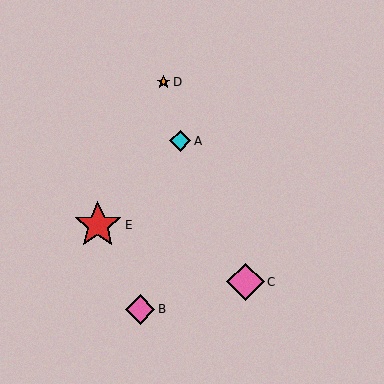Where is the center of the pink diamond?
The center of the pink diamond is at (246, 282).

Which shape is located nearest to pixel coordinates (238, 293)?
The pink diamond (labeled C) at (246, 282) is nearest to that location.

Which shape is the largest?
The red star (labeled E) is the largest.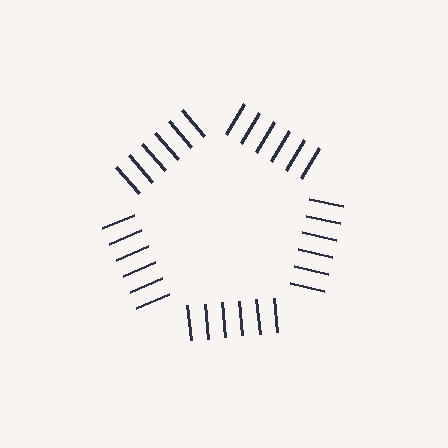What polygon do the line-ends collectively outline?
An illusory pentagon — the line segments terminate on its edges but no continuous stroke is drawn.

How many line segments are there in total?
30 — 6 along each of the 5 edges.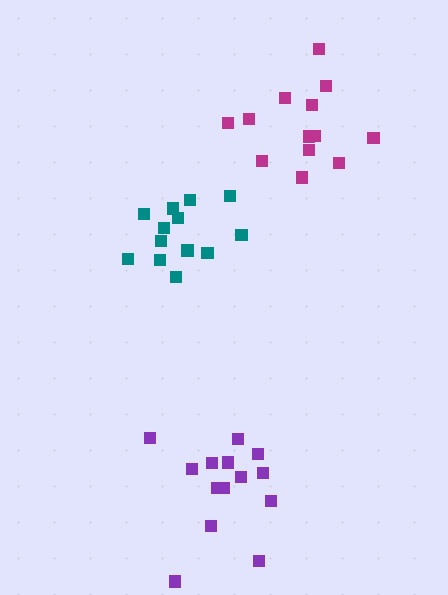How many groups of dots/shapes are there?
There are 3 groups.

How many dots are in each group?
Group 1: 14 dots, Group 2: 13 dots, Group 3: 13 dots (40 total).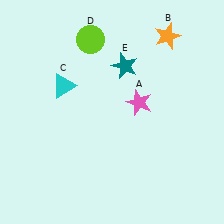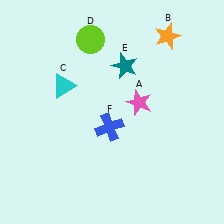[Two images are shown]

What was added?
A blue cross (F) was added in Image 2.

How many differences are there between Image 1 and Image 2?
There is 1 difference between the two images.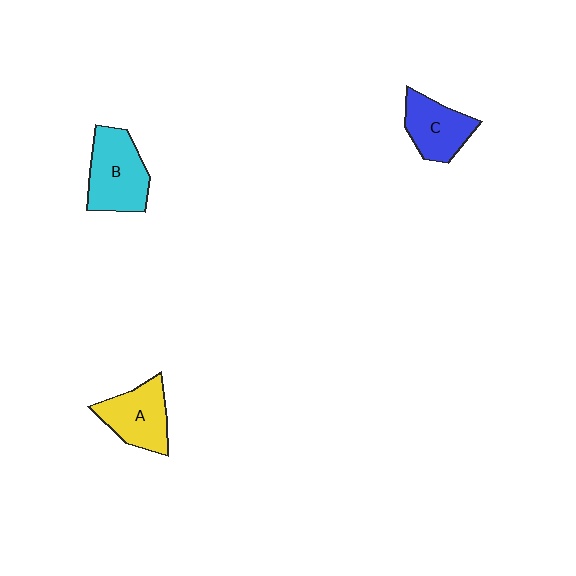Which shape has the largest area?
Shape B (cyan).